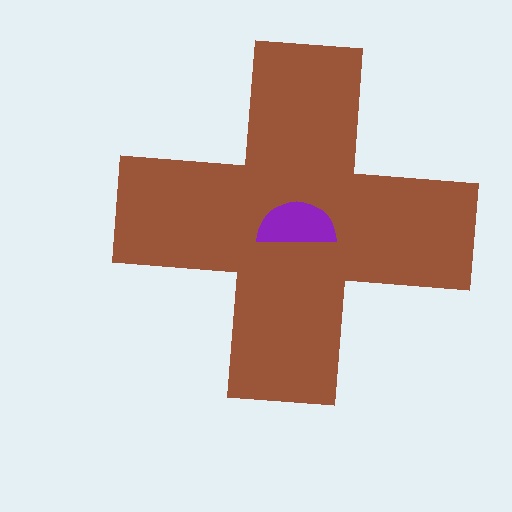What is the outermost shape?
The brown cross.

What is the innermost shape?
The purple semicircle.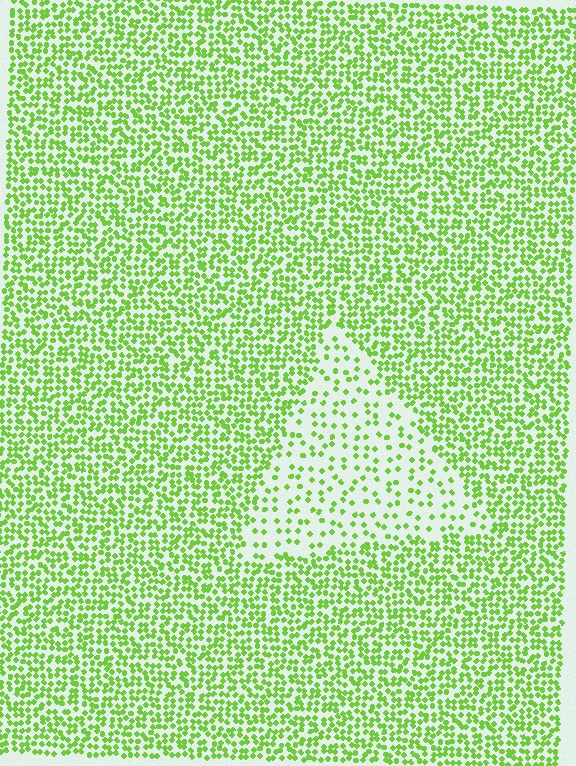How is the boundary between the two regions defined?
The boundary is defined by a change in element density (approximately 2.6x ratio). All elements are the same color, size, and shape.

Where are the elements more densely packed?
The elements are more densely packed outside the triangle boundary.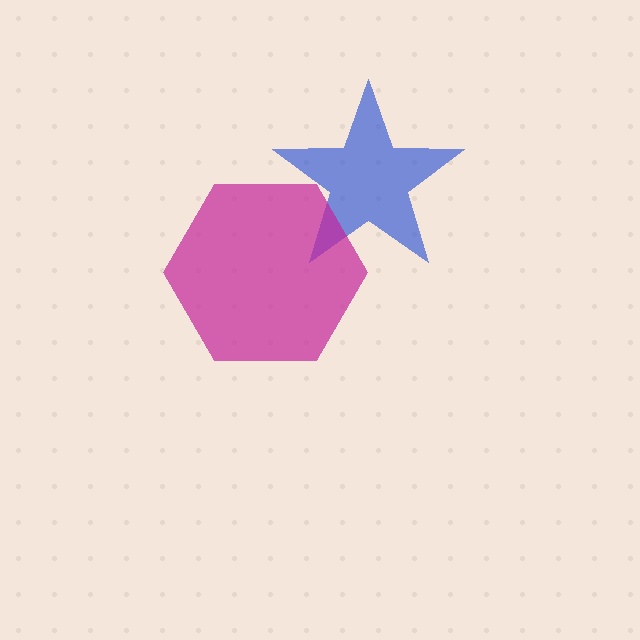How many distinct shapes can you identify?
There are 2 distinct shapes: a blue star, a magenta hexagon.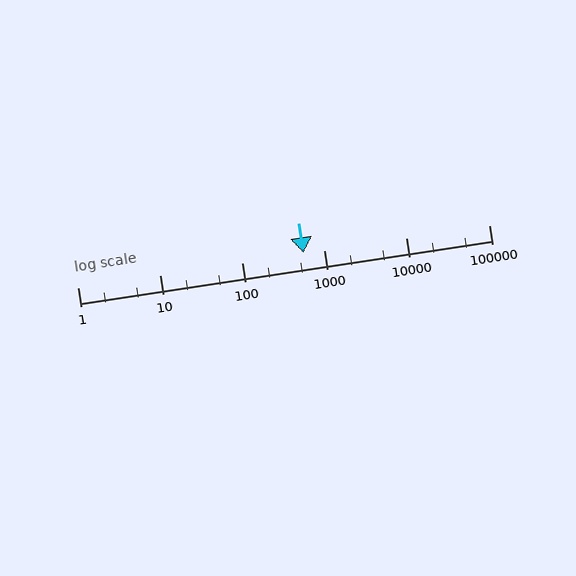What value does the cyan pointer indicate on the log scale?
The pointer indicates approximately 560.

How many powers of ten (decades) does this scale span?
The scale spans 5 decades, from 1 to 100000.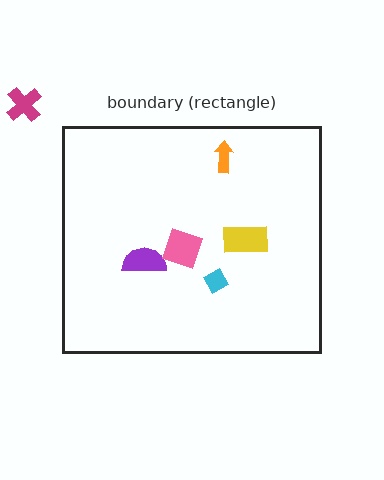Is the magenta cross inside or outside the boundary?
Outside.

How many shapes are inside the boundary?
5 inside, 1 outside.